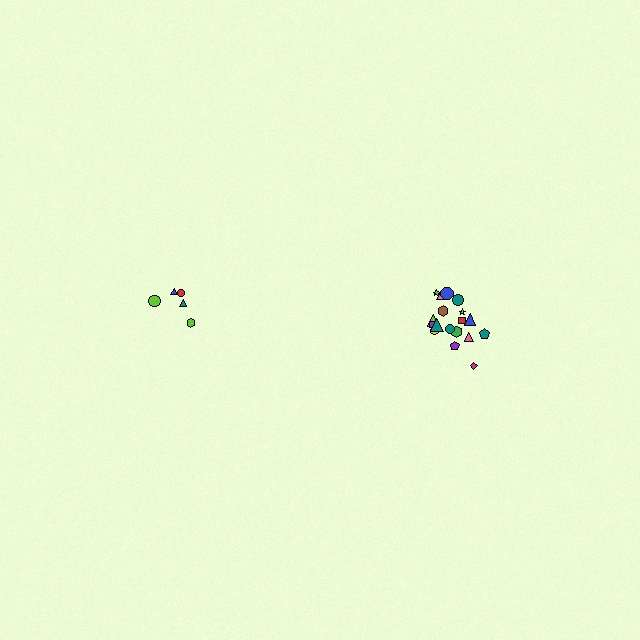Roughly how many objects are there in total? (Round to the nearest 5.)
Roughly 25 objects in total.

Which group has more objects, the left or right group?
The right group.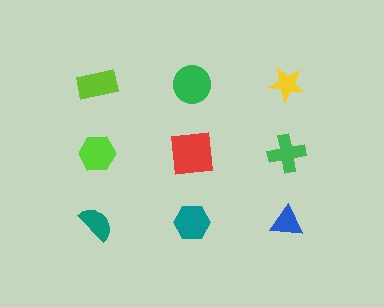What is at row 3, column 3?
A blue triangle.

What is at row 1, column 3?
A yellow star.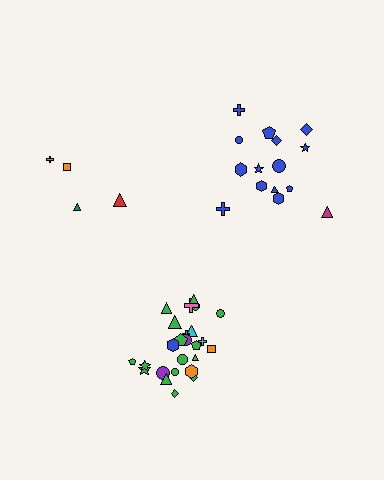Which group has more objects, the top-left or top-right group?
The top-right group.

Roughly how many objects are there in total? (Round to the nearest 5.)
Roughly 45 objects in total.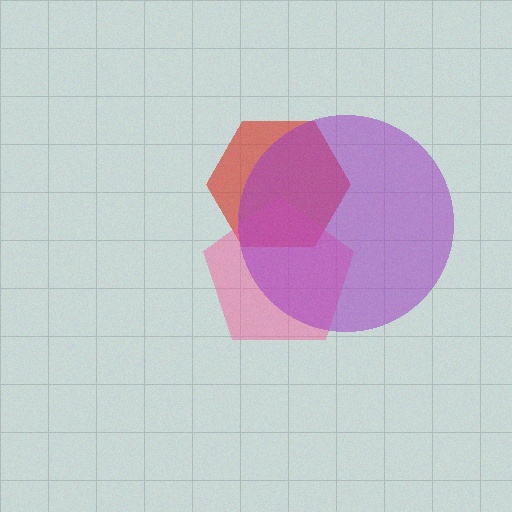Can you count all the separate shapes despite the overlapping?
Yes, there are 3 separate shapes.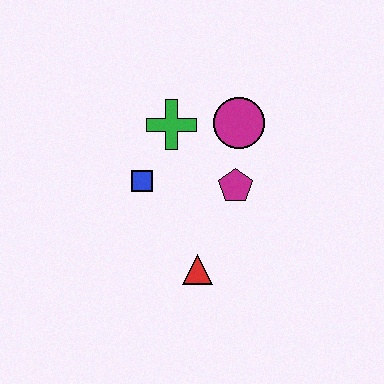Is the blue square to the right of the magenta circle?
No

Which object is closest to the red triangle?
The magenta pentagon is closest to the red triangle.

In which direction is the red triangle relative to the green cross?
The red triangle is below the green cross.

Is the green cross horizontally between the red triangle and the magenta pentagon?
No